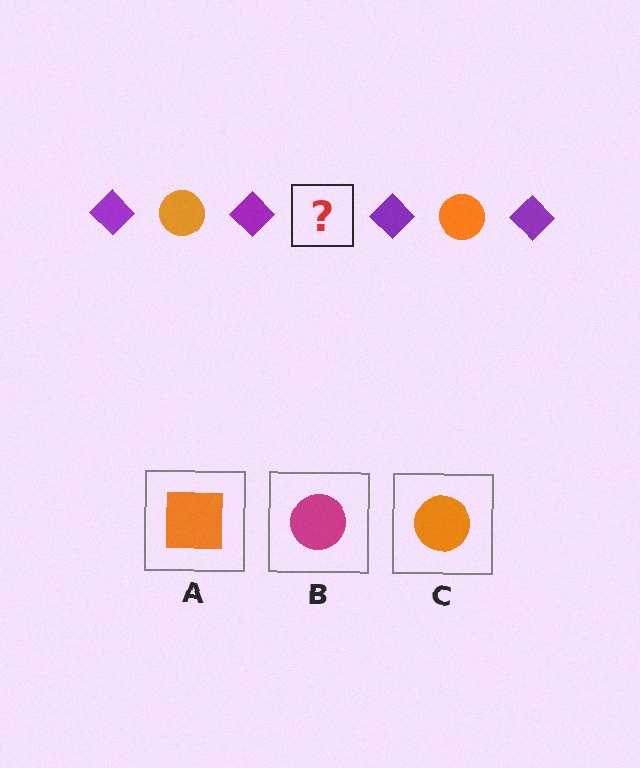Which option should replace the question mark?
Option C.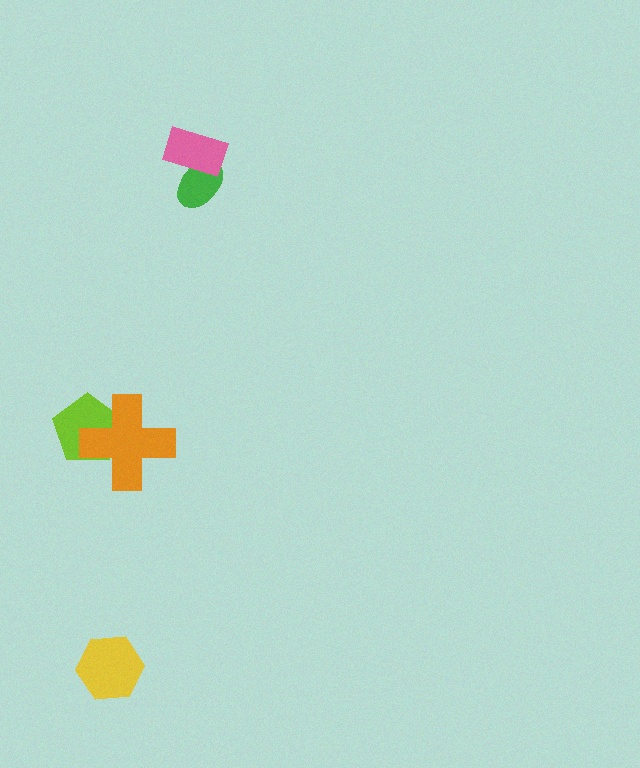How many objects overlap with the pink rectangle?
1 object overlaps with the pink rectangle.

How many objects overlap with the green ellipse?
1 object overlaps with the green ellipse.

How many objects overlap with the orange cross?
1 object overlaps with the orange cross.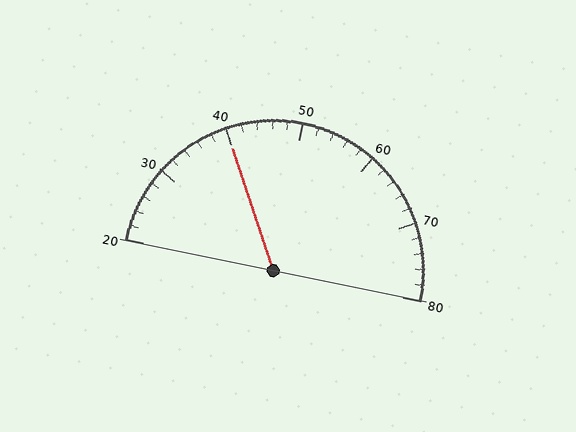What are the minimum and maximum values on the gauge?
The gauge ranges from 20 to 80.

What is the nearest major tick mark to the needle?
The nearest major tick mark is 40.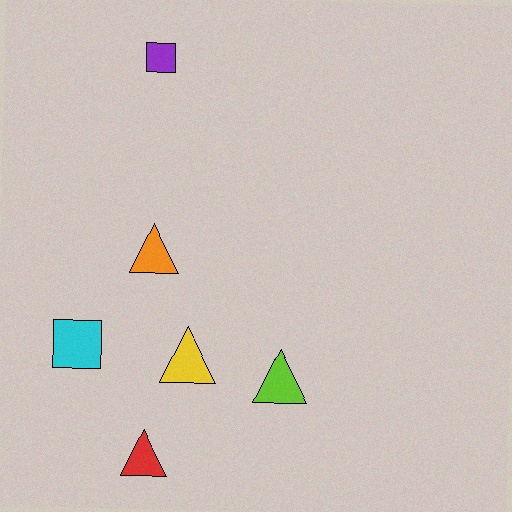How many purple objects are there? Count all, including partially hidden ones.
There is 1 purple object.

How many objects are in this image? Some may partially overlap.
There are 6 objects.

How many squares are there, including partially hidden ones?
There are 2 squares.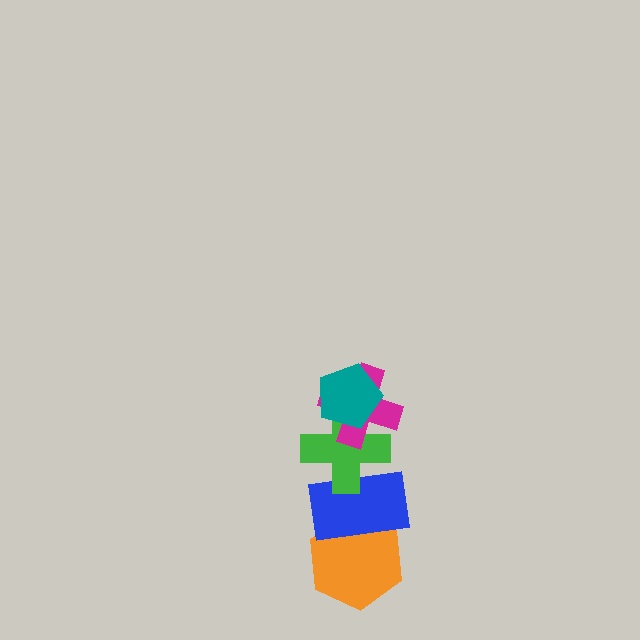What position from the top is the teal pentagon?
The teal pentagon is 1st from the top.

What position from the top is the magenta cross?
The magenta cross is 2nd from the top.